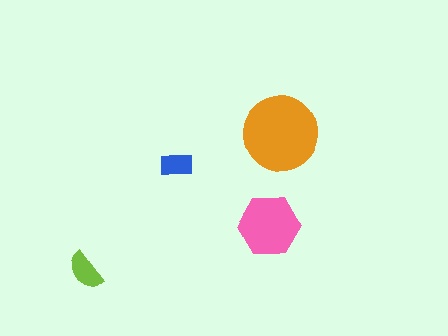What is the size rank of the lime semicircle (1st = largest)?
3rd.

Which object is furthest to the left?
The lime semicircle is leftmost.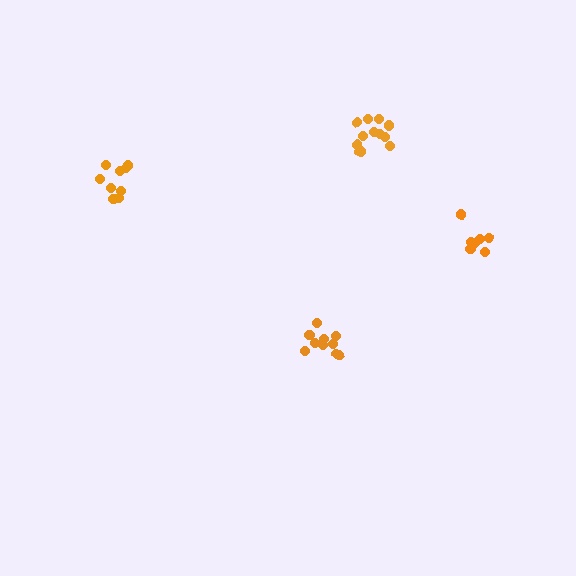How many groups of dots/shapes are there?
There are 4 groups.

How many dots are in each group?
Group 1: 9 dots, Group 2: 12 dots, Group 3: 7 dots, Group 4: 10 dots (38 total).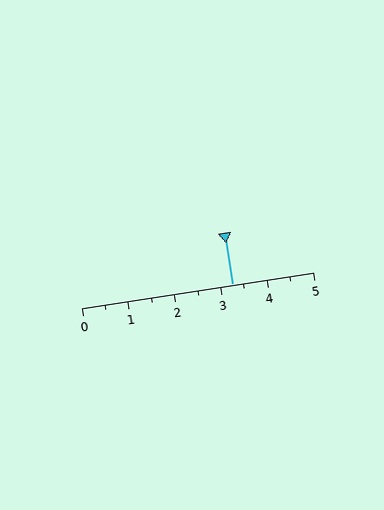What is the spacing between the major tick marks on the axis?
The major ticks are spaced 1 apart.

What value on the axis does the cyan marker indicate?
The marker indicates approximately 3.2.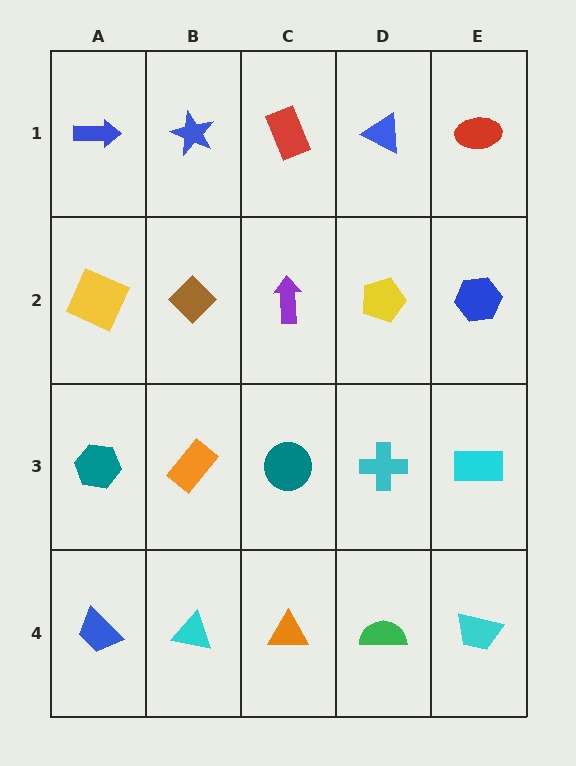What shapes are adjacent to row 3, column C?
A purple arrow (row 2, column C), an orange triangle (row 4, column C), an orange rectangle (row 3, column B), a cyan cross (row 3, column D).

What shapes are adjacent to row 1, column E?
A blue hexagon (row 2, column E), a blue triangle (row 1, column D).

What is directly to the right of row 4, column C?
A green semicircle.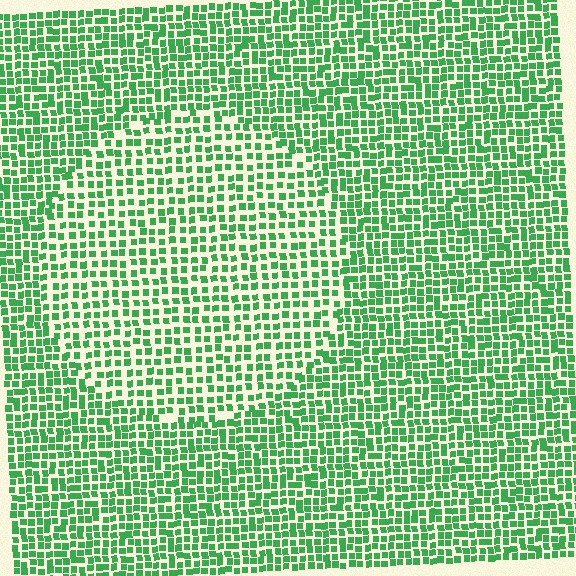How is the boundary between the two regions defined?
The boundary is defined by a change in element density (approximately 1.5x ratio). All elements are the same color, size, and shape.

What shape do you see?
I see a circle.